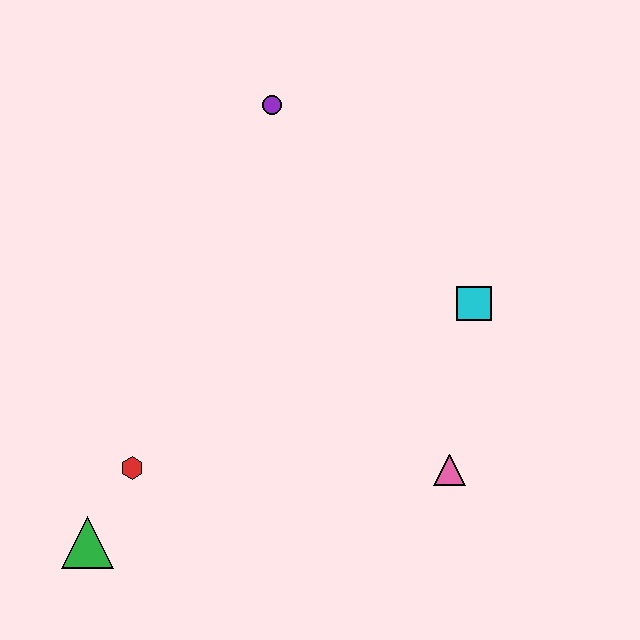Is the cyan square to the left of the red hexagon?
No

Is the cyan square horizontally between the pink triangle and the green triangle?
No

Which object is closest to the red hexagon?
The green triangle is closest to the red hexagon.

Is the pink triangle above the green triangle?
Yes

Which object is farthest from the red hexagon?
The purple circle is farthest from the red hexagon.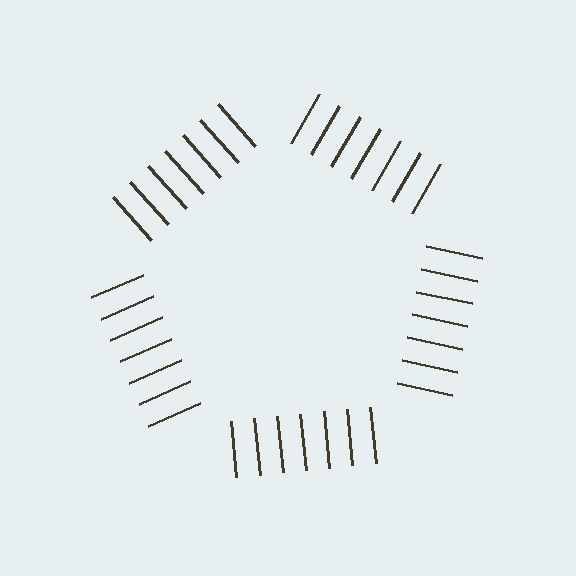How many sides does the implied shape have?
5 sides — the line-ends trace a pentagon.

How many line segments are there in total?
35 — 7 along each of the 5 edges.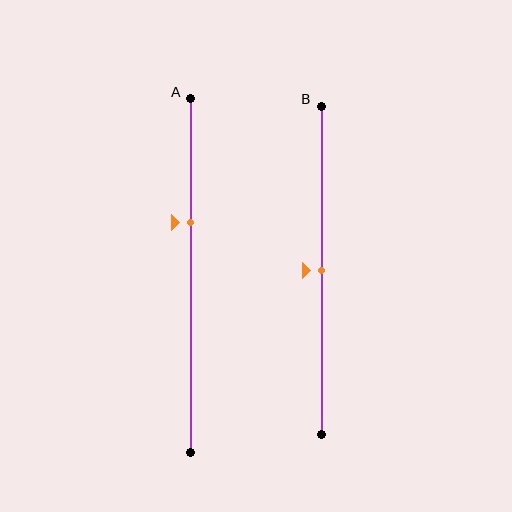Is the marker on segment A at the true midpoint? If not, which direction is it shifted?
No, the marker on segment A is shifted upward by about 15% of the segment length.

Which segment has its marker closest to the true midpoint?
Segment B has its marker closest to the true midpoint.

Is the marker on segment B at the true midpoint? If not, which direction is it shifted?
Yes, the marker on segment B is at the true midpoint.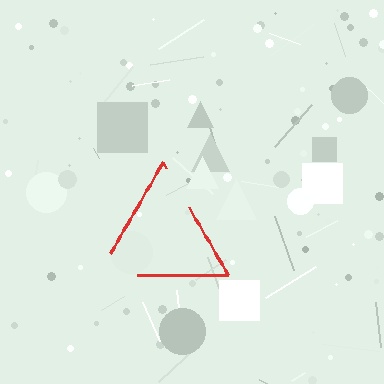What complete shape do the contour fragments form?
The contour fragments form a triangle.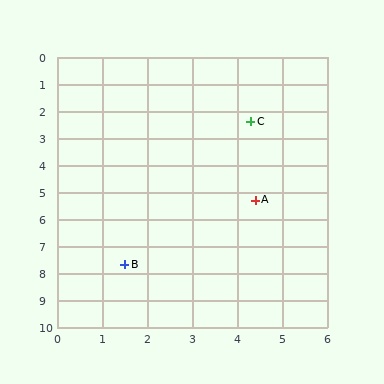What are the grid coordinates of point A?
Point A is at approximately (4.4, 5.3).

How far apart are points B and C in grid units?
Points B and C are about 6.0 grid units apart.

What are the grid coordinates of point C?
Point C is at approximately (4.3, 2.4).